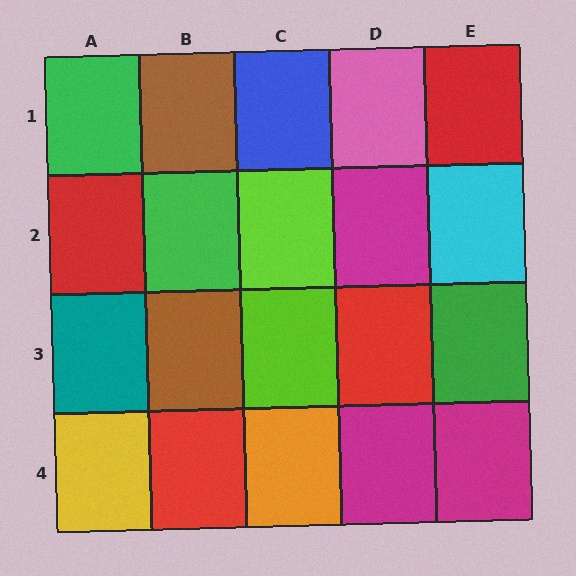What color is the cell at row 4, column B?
Red.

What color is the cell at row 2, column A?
Red.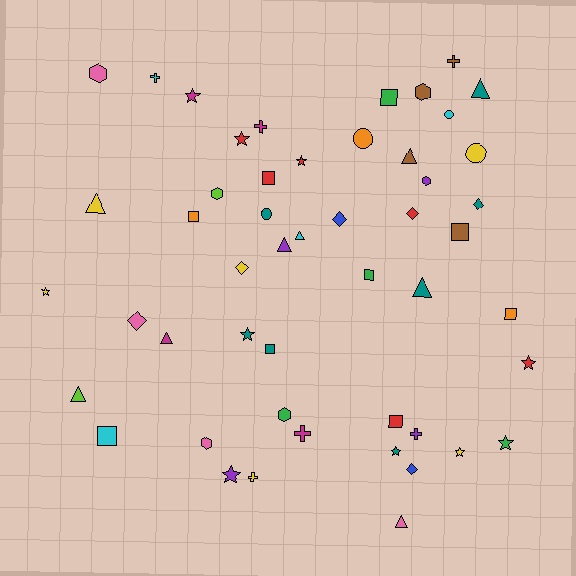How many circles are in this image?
There are 4 circles.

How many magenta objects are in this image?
There are 4 magenta objects.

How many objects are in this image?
There are 50 objects.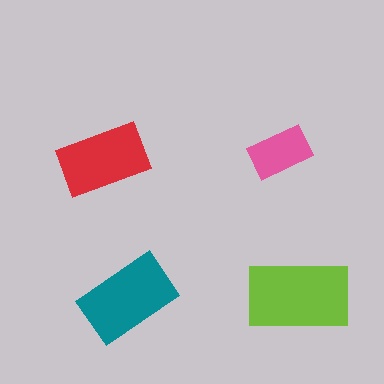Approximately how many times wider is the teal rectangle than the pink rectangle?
About 1.5 times wider.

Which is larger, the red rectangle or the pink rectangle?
The red one.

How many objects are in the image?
There are 4 objects in the image.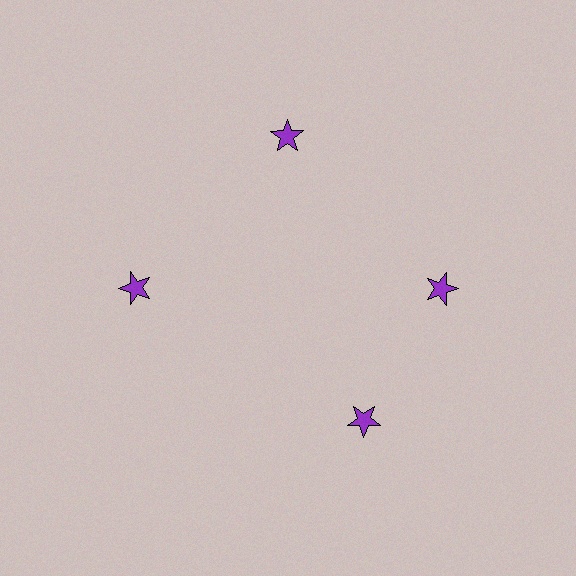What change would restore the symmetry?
The symmetry would be restored by rotating it back into even spacing with its neighbors so that all 4 stars sit at equal angles and equal distance from the center.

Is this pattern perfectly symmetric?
No. The 4 purple stars are arranged in a ring, but one element near the 6 o'clock position is rotated out of alignment along the ring, breaking the 4-fold rotational symmetry.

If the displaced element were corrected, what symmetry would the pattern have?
It would have 4-fold rotational symmetry — the pattern would map onto itself every 90 degrees.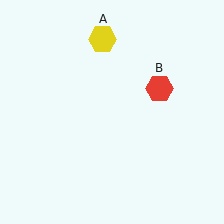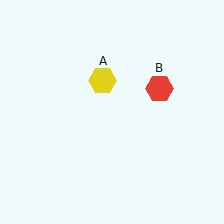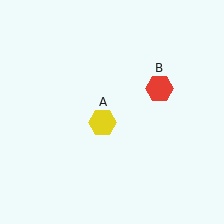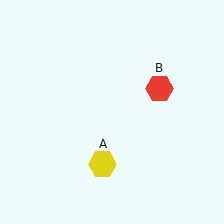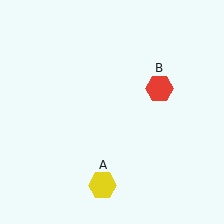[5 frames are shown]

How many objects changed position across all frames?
1 object changed position: yellow hexagon (object A).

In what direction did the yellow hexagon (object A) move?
The yellow hexagon (object A) moved down.